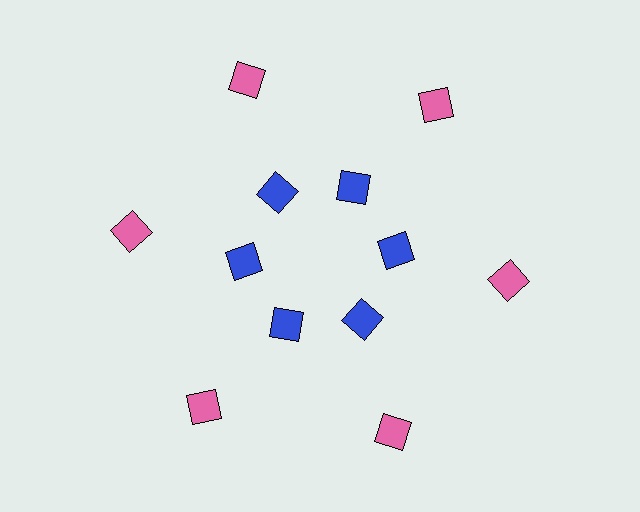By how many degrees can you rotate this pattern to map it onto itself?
The pattern maps onto itself every 60 degrees of rotation.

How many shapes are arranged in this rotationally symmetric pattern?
There are 12 shapes, arranged in 6 groups of 2.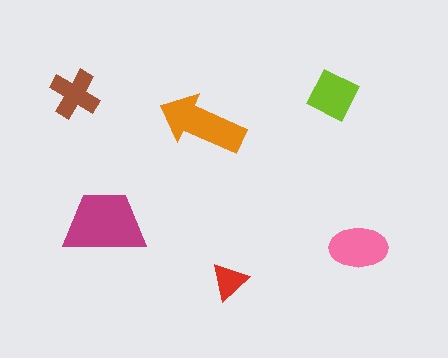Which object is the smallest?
The red triangle.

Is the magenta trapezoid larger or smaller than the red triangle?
Larger.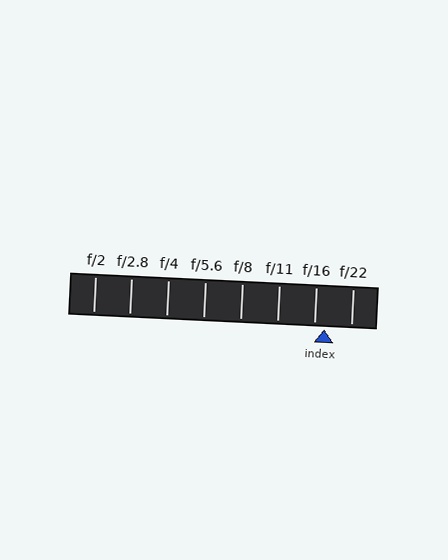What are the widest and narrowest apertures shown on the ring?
The widest aperture shown is f/2 and the narrowest is f/22.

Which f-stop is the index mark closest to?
The index mark is closest to f/16.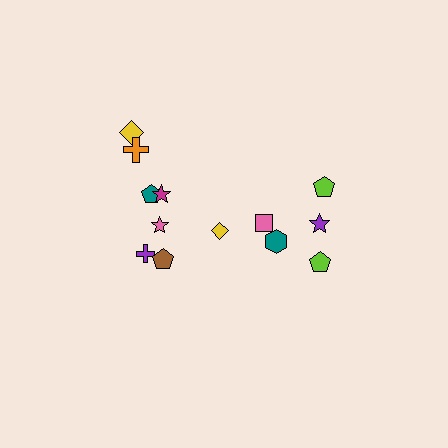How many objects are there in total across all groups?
There are 13 objects.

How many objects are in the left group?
There are 8 objects.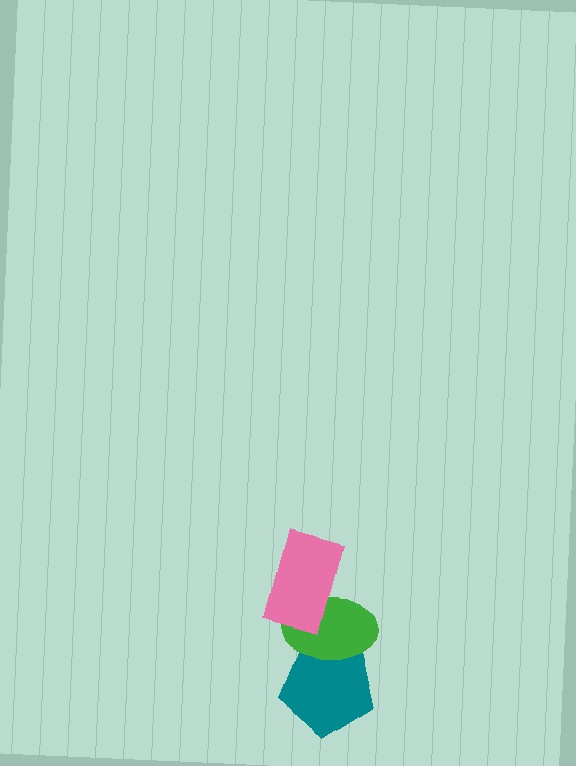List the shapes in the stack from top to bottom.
From top to bottom: the pink rectangle, the green ellipse, the teal pentagon.